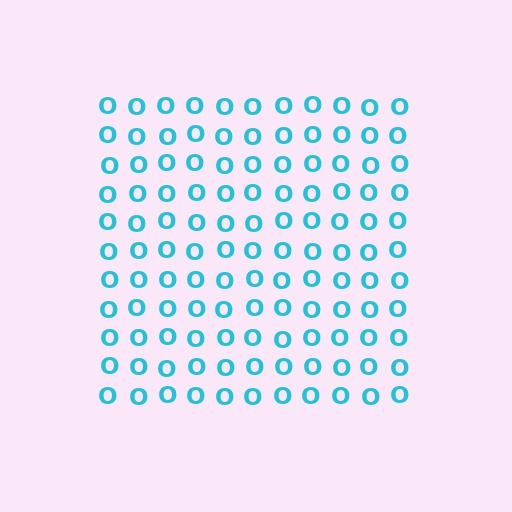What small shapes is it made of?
It is made of small letter O's.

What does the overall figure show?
The overall figure shows a square.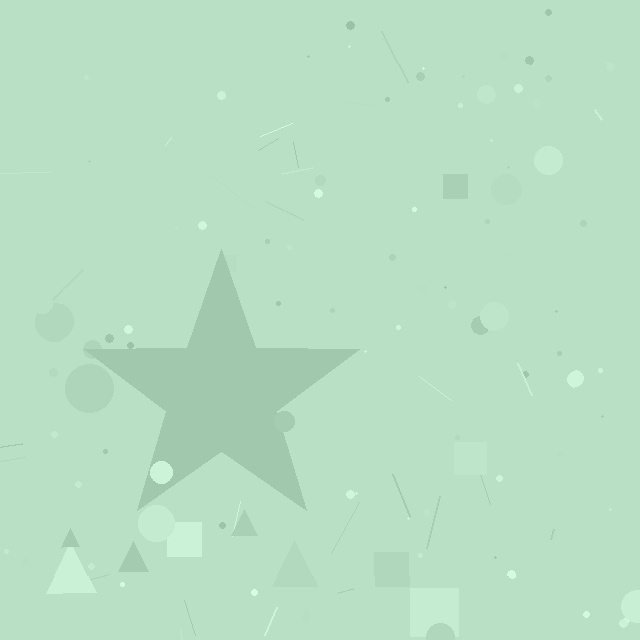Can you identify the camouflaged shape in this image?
The camouflaged shape is a star.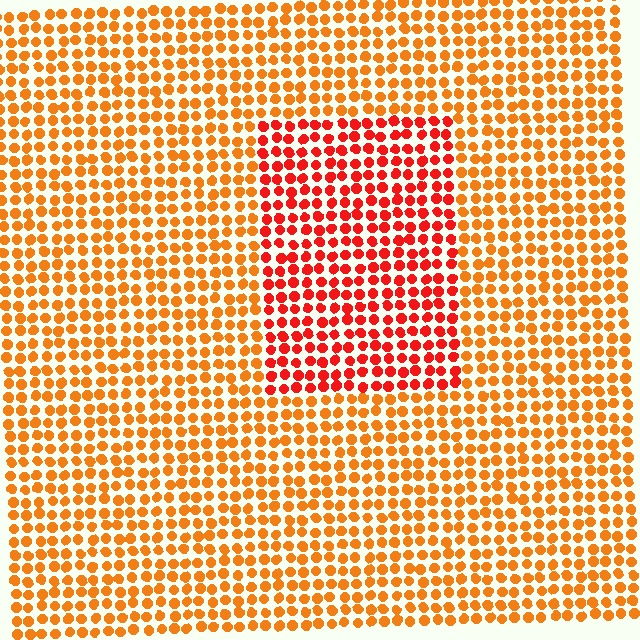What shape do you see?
I see a rectangle.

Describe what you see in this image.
The image is filled with small orange elements in a uniform arrangement. A rectangle-shaped region is visible where the elements are tinted to a slightly different hue, forming a subtle color boundary.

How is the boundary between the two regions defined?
The boundary is defined purely by a slight shift in hue (about 29 degrees). Spacing, size, and orientation are identical on both sides.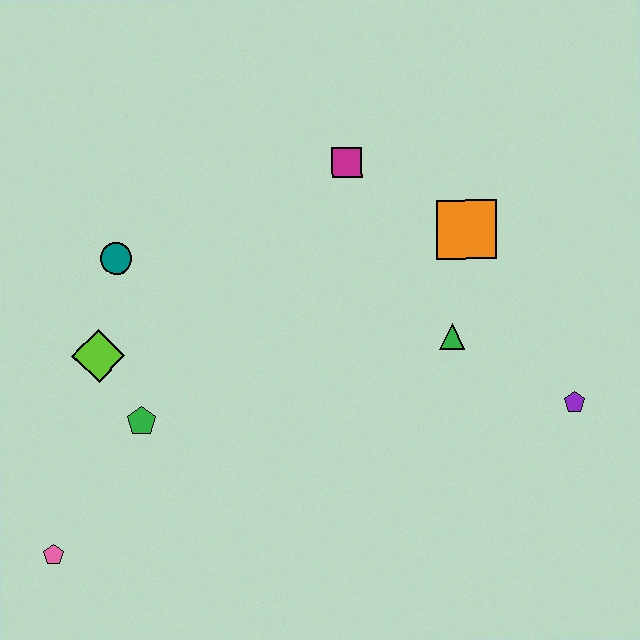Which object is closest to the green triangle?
The orange square is closest to the green triangle.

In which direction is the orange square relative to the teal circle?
The orange square is to the right of the teal circle.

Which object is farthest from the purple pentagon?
The pink pentagon is farthest from the purple pentagon.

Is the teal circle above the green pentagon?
Yes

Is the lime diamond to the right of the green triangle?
No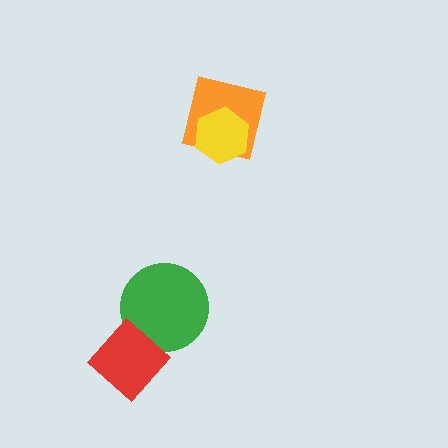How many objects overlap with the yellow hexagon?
1 object overlaps with the yellow hexagon.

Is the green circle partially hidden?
Yes, it is partially covered by another shape.